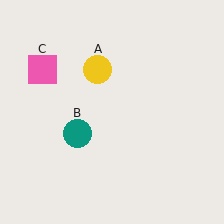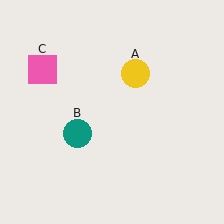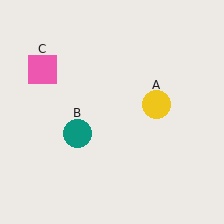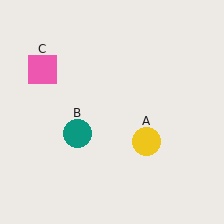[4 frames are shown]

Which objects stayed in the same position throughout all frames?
Teal circle (object B) and pink square (object C) remained stationary.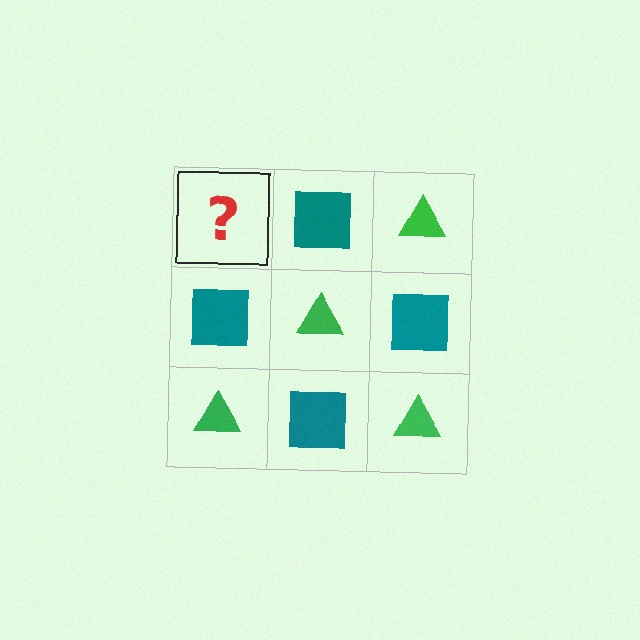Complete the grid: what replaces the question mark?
The question mark should be replaced with a green triangle.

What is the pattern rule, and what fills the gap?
The rule is that it alternates green triangle and teal square in a checkerboard pattern. The gap should be filled with a green triangle.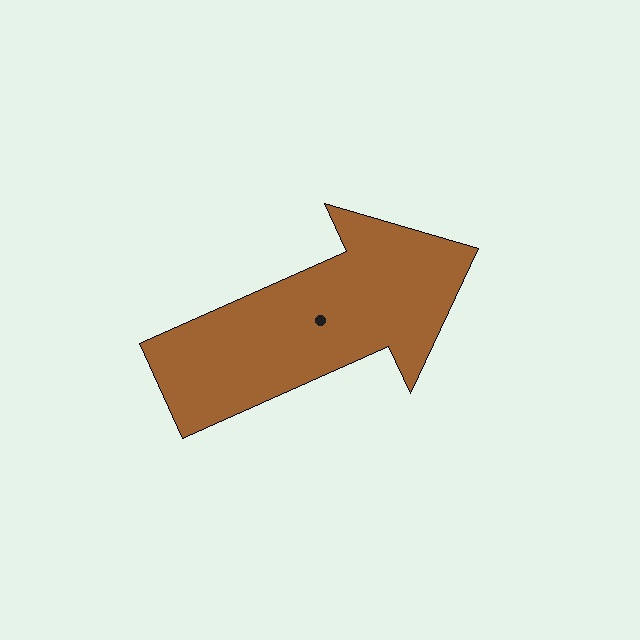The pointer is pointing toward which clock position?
Roughly 2 o'clock.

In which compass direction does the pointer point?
Northeast.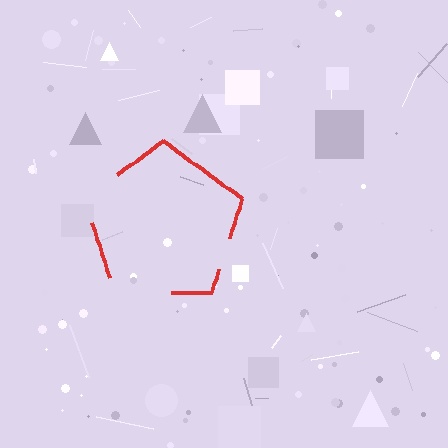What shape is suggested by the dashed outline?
The dashed outline suggests a pentagon.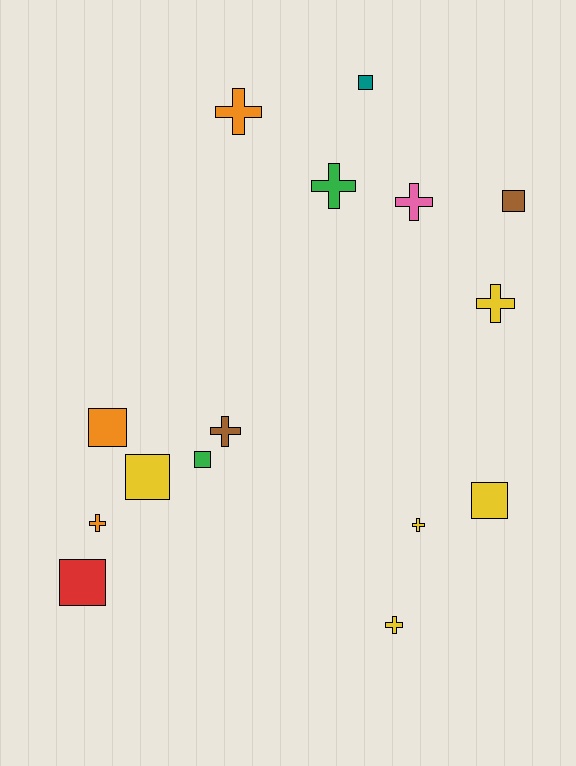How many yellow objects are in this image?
There are 5 yellow objects.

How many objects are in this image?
There are 15 objects.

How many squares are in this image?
There are 7 squares.